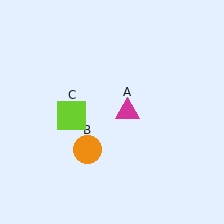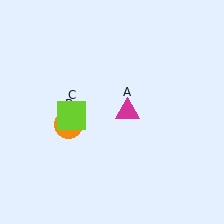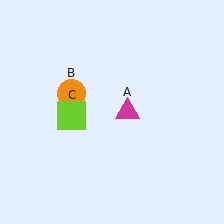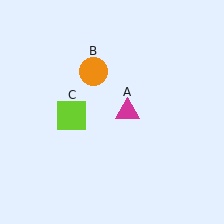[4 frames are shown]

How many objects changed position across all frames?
1 object changed position: orange circle (object B).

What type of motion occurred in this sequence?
The orange circle (object B) rotated clockwise around the center of the scene.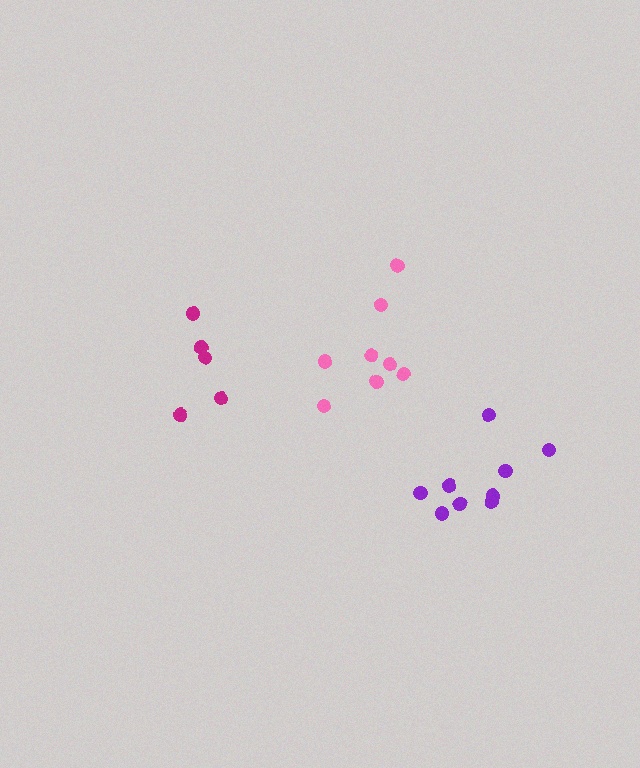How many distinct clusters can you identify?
There are 3 distinct clusters.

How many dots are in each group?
Group 1: 5 dots, Group 2: 8 dots, Group 3: 10 dots (23 total).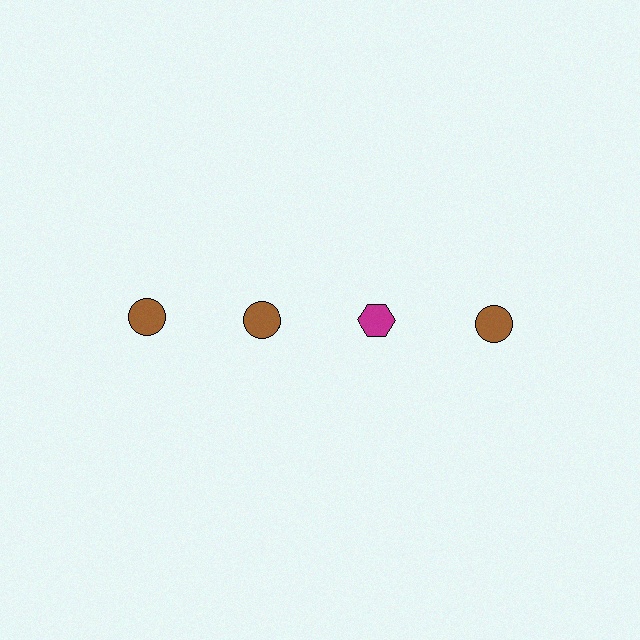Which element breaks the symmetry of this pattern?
The magenta hexagon in the top row, center column breaks the symmetry. All other shapes are brown circles.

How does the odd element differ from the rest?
It differs in both color (magenta instead of brown) and shape (hexagon instead of circle).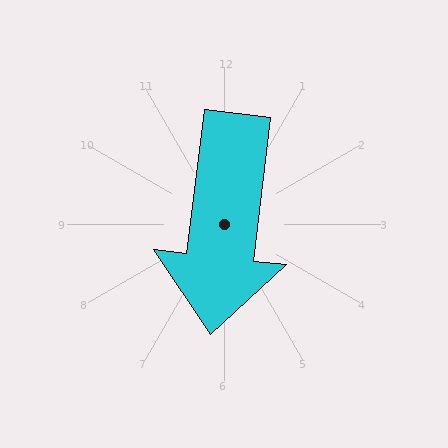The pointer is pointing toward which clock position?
Roughly 6 o'clock.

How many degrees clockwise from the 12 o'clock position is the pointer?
Approximately 187 degrees.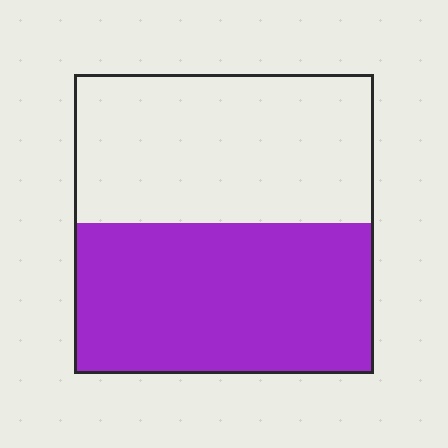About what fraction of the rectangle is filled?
About one half (1/2).